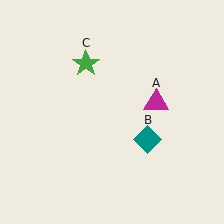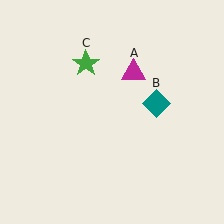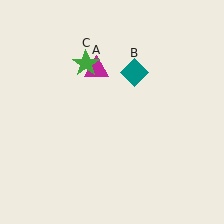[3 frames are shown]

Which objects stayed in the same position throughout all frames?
Green star (object C) remained stationary.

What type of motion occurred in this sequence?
The magenta triangle (object A), teal diamond (object B) rotated counterclockwise around the center of the scene.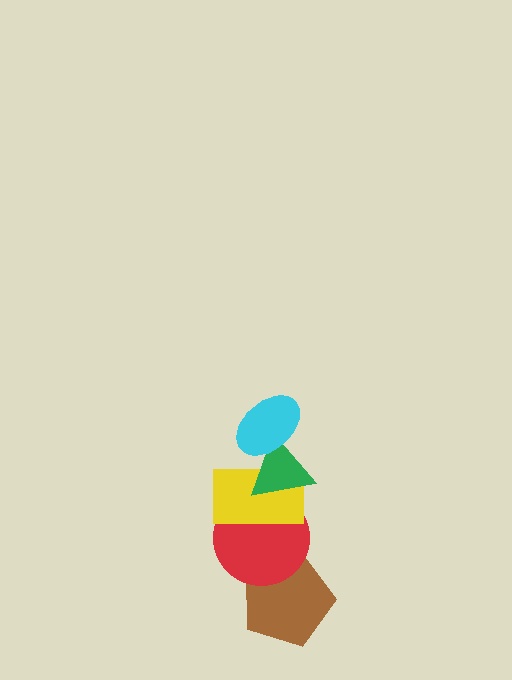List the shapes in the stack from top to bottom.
From top to bottom: the cyan ellipse, the green triangle, the yellow rectangle, the red circle, the brown pentagon.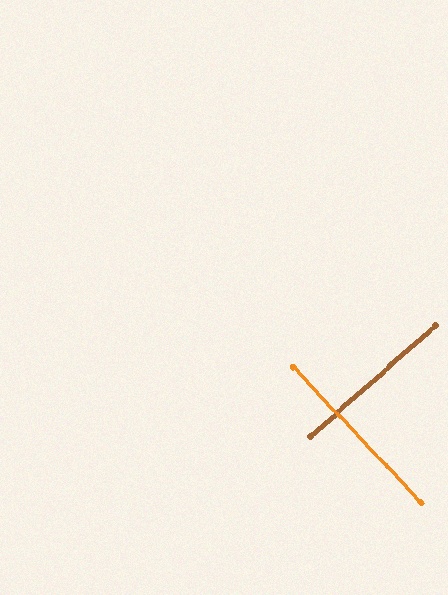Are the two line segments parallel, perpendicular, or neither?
Perpendicular — they meet at approximately 88°.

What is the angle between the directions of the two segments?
Approximately 88 degrees.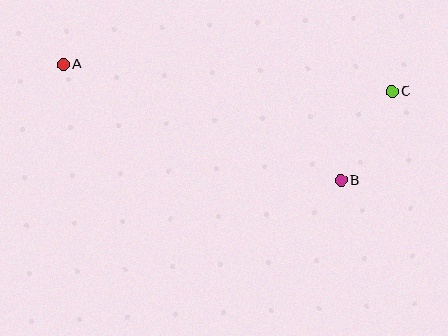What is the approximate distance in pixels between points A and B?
The distance between A and B is approximately 300 pixels.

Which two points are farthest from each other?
Points A and C are farthest from each other.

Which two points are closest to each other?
Points B and C are closest to each other.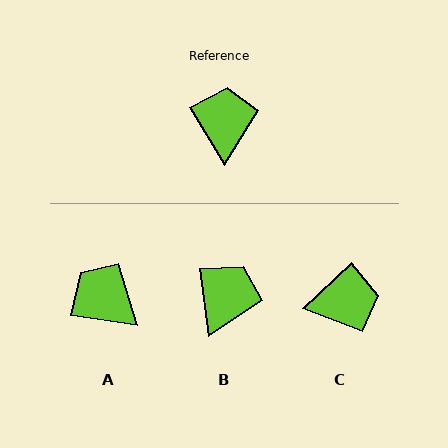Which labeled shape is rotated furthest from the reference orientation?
C, about 78 degrees away.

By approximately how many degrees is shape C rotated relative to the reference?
Approximately 78 degrees clockwise.